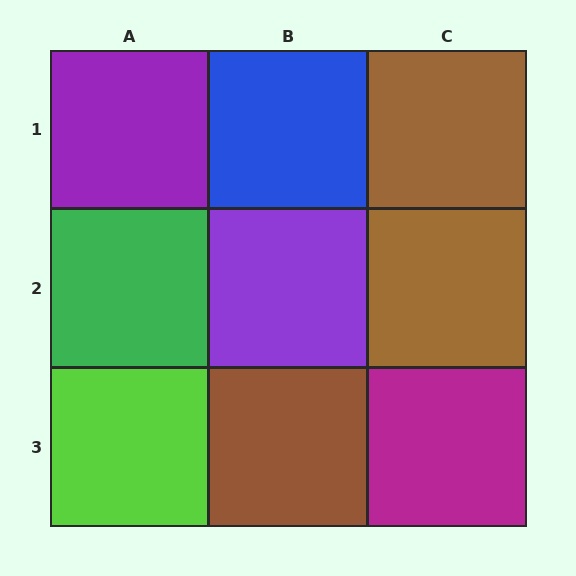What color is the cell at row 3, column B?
Brown.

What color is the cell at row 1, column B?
Blue.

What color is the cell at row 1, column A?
Purple.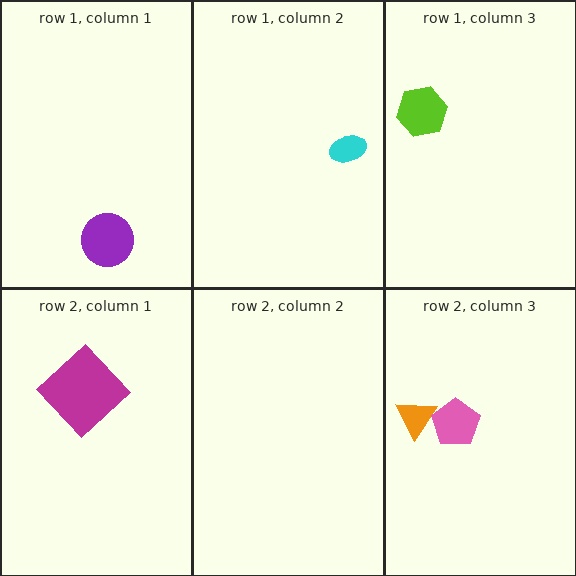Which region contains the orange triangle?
The row 2, column 3 region.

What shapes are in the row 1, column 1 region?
The purple circle.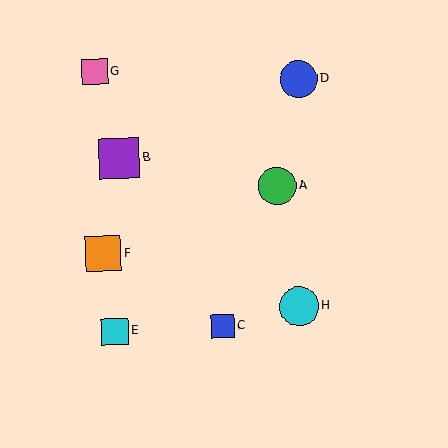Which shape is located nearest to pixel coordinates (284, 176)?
The green circle (labeled A) at (277, 186) is nearest to that location.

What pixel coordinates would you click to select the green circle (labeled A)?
Click at (277, 186) to select the green circle A.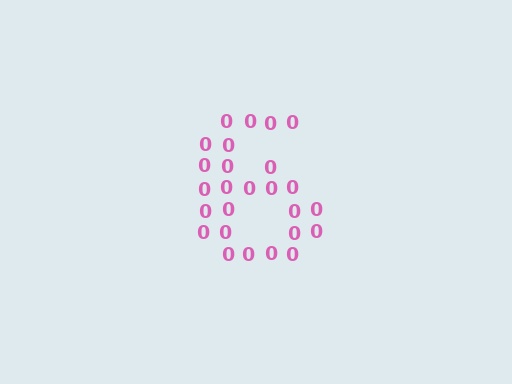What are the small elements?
The small elements are digit 0's.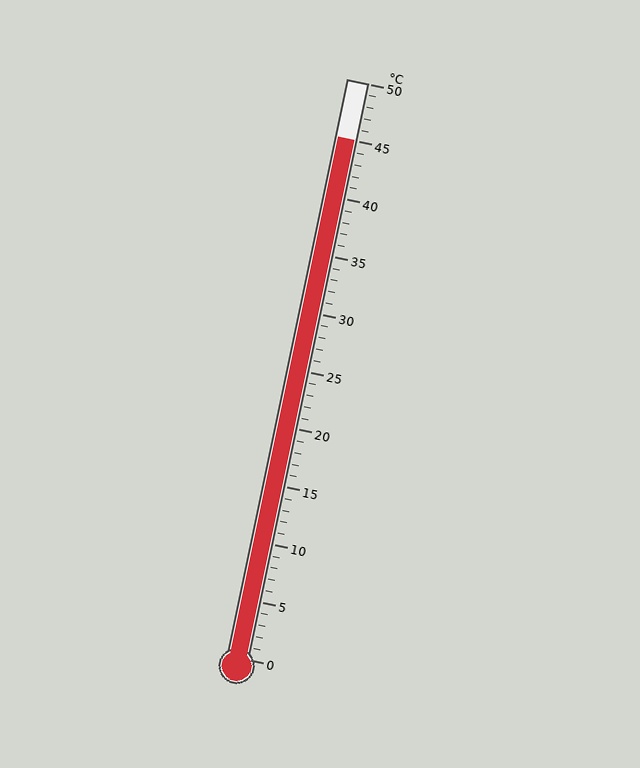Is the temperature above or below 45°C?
The temperature is at 45°C.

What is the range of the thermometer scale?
The thermometer scale ranges from 0°C to 50°C.